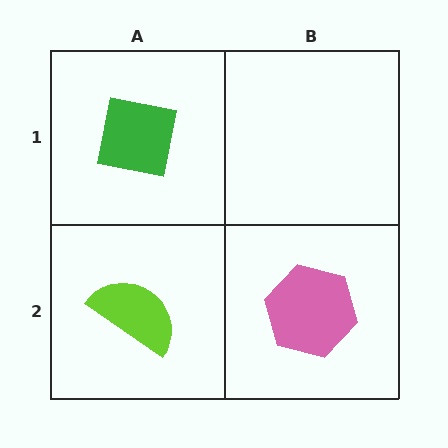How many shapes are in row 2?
2 shapes.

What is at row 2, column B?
A pink hexagon.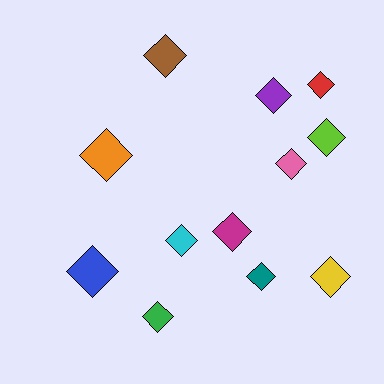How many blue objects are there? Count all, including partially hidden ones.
There is 1 blue object.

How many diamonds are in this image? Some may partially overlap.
There are 12 diamonds.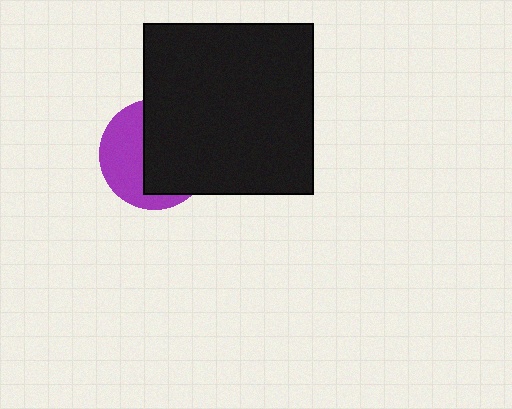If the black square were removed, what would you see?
You would see the complete purple circle.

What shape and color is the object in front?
The object in front is a black square.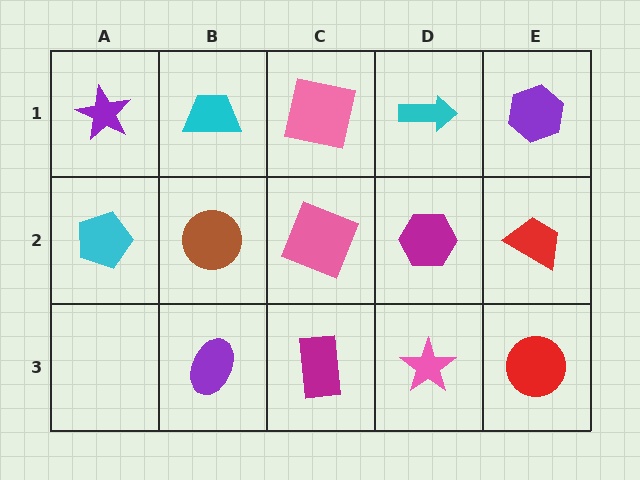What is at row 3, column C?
A magenta rectangle.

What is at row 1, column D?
A cyan arrow.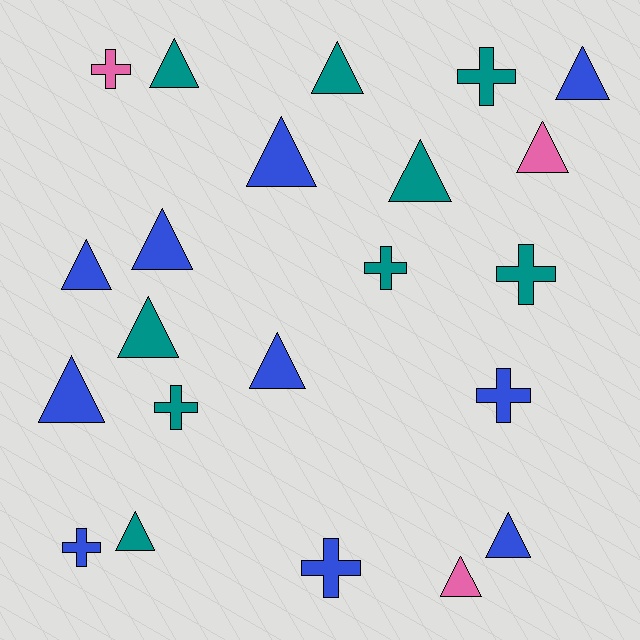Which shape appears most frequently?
Triangle, with 14 objects.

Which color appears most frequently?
Blue, with 10 objects.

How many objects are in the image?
There are 22 objects.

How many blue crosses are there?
There are 3 blue crosses.